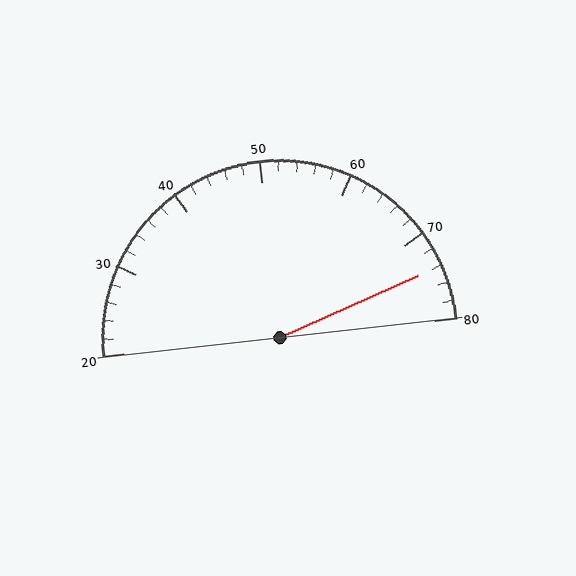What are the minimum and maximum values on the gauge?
The gauge ranges from 20 to 80.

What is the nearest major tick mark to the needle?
The nearest major tick mark is 70.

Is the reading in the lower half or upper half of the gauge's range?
The reading is in the upper half of the range (20 to 80).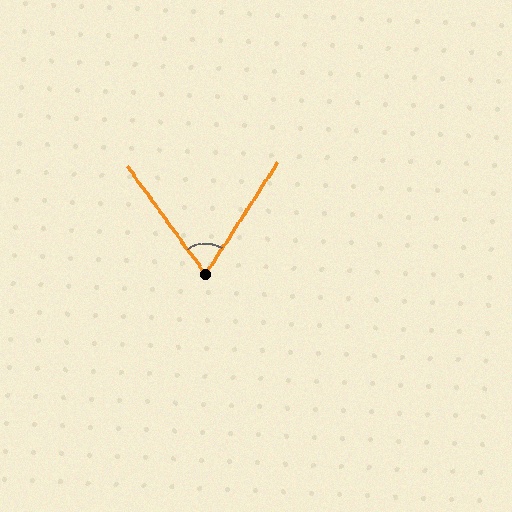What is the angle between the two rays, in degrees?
Approximately 69 degrees.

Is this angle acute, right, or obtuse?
It is acute.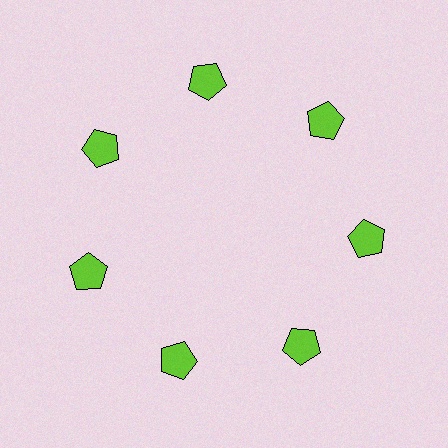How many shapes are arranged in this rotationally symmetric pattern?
There are 7 shapes, arranged in 7 groups of 1.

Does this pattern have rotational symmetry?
Yes, this pattern has 7-fold rotational symmetry. It looks the same after rotating 51 degrees around the center.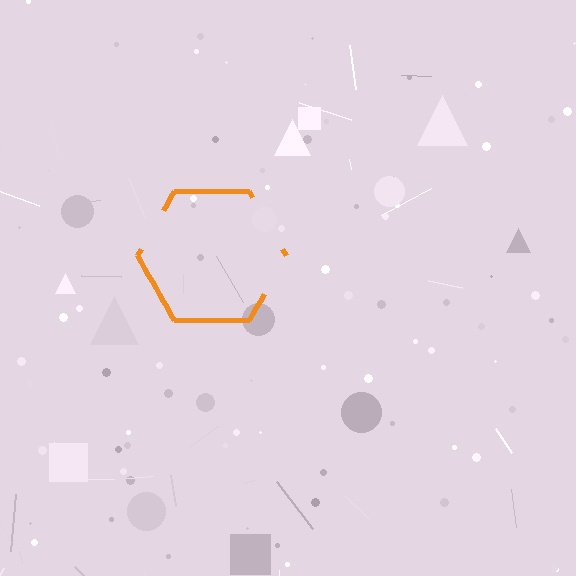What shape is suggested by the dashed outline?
The dashed outline suggests a hexagon.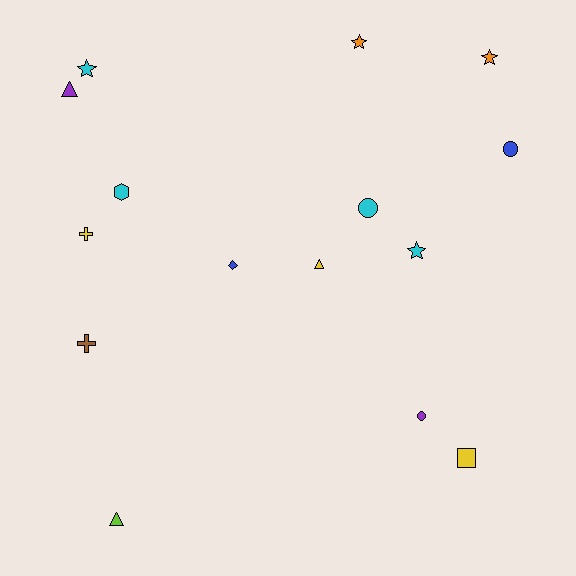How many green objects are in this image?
There are no green objects.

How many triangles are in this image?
There are 3 triangles.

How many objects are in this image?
There are 15 objects.